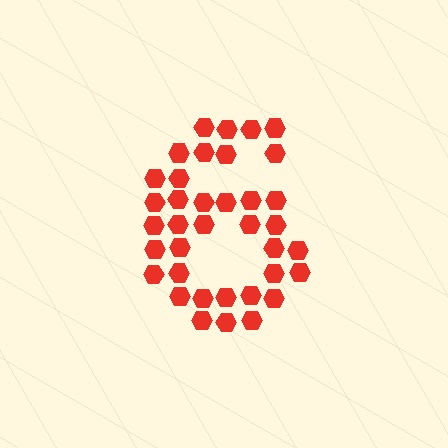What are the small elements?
The small elements are hexagons.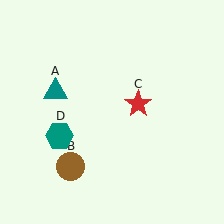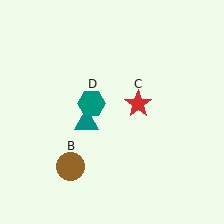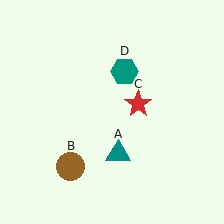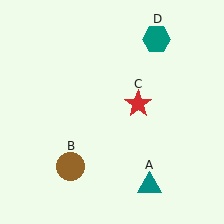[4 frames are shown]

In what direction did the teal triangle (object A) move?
The teal triangle (object A) moved down and to the right.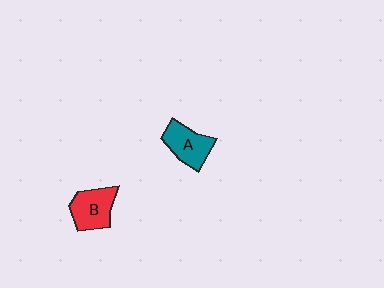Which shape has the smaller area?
Shape A (teal).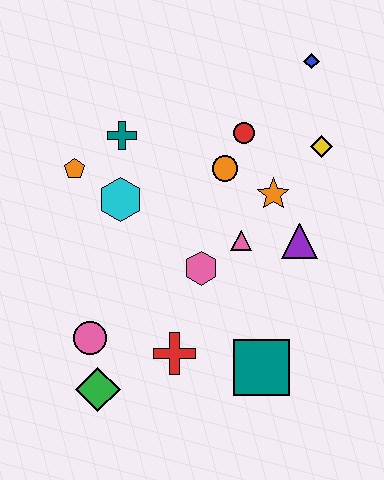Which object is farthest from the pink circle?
The blue diamond is farthest from the pink circle.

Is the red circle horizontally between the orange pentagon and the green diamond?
No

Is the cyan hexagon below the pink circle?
No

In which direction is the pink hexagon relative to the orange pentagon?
The pink hexagon is to the right of the orange pentagon.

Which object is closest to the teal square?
The red cross is closest to the teal square.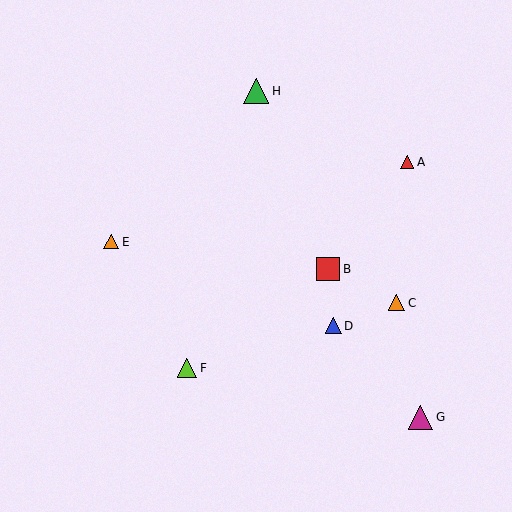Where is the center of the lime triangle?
The center of the lime triangle is at (187, 368).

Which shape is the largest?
The green triangle (labeled H) is the largest.